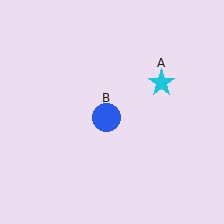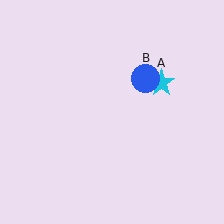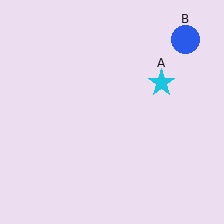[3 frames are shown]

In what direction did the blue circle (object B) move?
The blue circle (object B) moved up and to the right.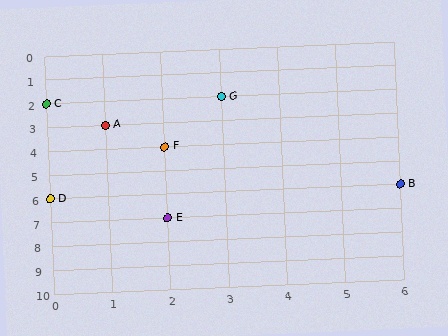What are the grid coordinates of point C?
Point C is at grid coordinates (0, 2).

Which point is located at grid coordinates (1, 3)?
Point A is at (1, 3).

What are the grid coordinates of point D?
Point D is at grid coordinates (0, 6).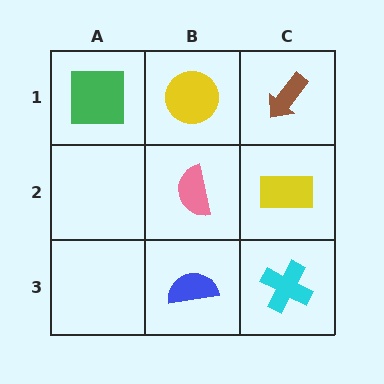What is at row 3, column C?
A cyan cross.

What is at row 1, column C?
A brown arrow.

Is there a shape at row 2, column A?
No, that cell is empty.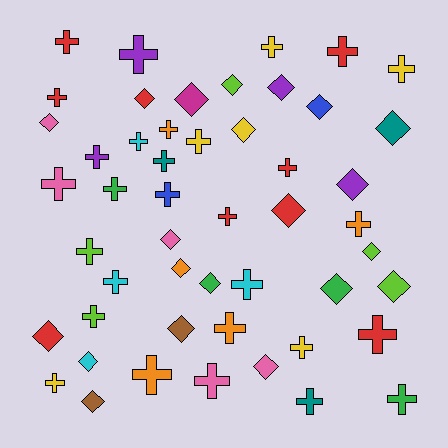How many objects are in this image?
There are 50 objects.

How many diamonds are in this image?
There are 21 diamonds.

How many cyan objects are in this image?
There are 4 cyan objects.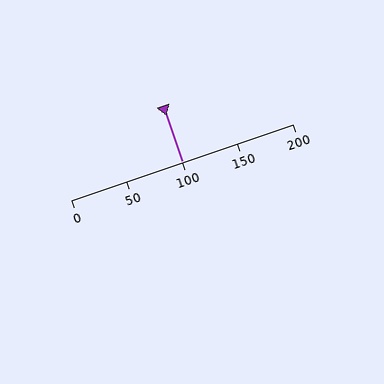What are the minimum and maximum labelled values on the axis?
The axis runs from 0 to 200.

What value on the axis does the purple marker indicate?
The marker indicates approximately 100.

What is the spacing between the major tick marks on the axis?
The major ticks are spaced 50 apart.